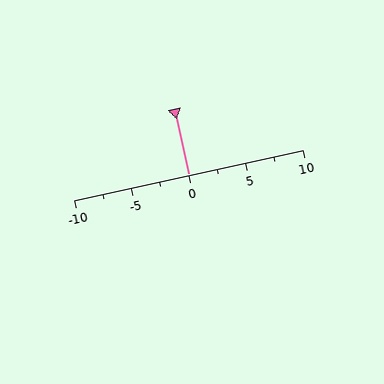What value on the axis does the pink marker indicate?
The marker indicates approximately 0.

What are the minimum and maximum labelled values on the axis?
The axis runs from -10 to 10.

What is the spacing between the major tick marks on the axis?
The major ticks are spaced 5 apart.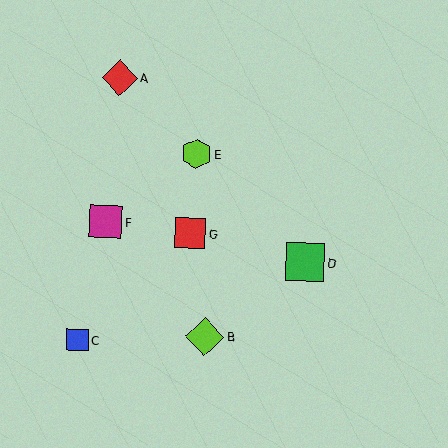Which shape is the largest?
The green square (labeled D) is the largest.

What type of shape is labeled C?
Shape C is a blue square.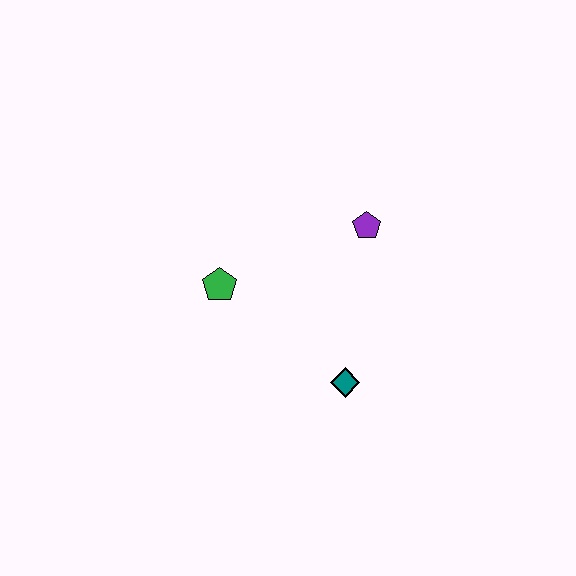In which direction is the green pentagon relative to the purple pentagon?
The green pentagon is to the left of the purple pentagon.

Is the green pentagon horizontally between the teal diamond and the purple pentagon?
No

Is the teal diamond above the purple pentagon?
No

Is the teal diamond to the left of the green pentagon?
No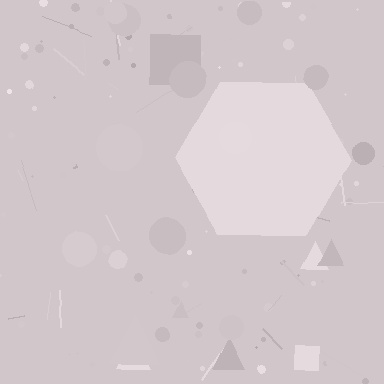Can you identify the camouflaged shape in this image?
The camouflaged shape is a hexagon.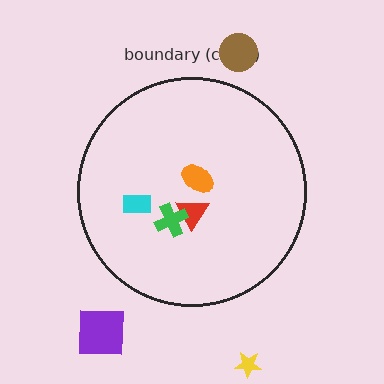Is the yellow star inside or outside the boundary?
Outside.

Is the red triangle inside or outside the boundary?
Inside.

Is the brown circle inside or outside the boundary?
Outside.